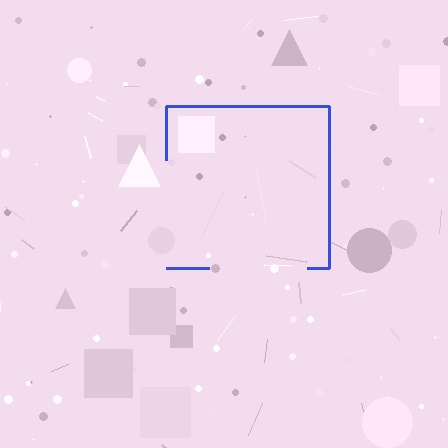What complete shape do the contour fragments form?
The contour fragments form a square.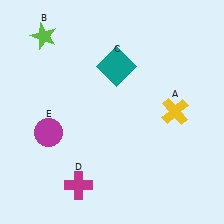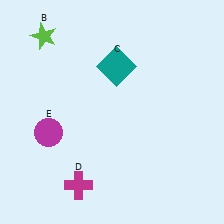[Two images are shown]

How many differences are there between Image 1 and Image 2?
There is 1 difference between the two images.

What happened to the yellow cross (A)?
The yellow cross (A) was removed in Image 2. It was in the top-right area of Image 1.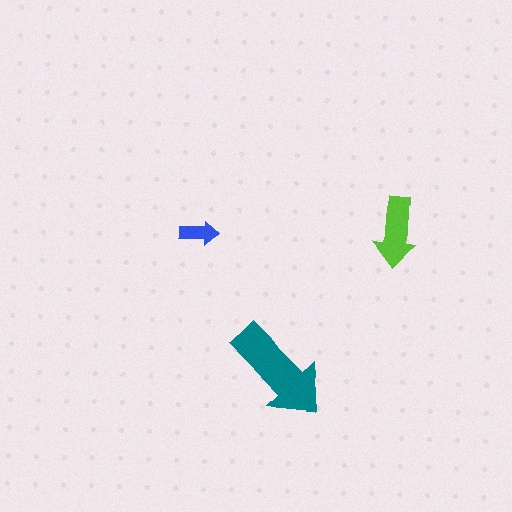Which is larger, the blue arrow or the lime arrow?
The lime one.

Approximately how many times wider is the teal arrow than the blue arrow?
About 3 times wider.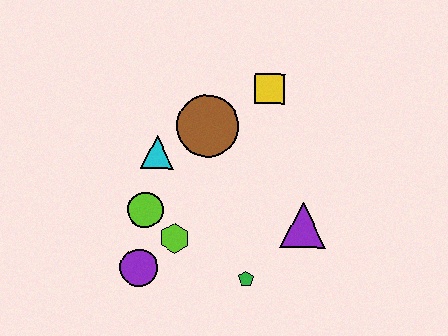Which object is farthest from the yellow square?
The purple circle is farthest from the yellow square.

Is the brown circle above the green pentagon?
Yes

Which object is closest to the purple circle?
The lime hexagon is closest to the purple circle.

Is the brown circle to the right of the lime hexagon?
Yes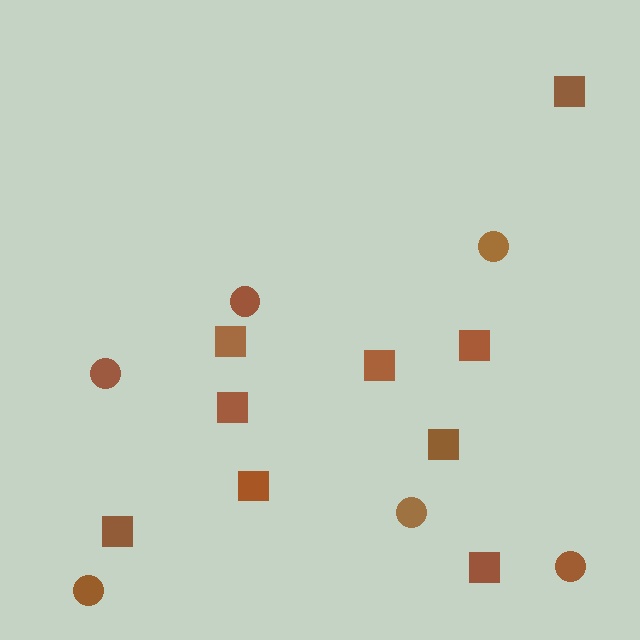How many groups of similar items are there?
There are 2 groups: one group of circles (6) and one group of squares (9).